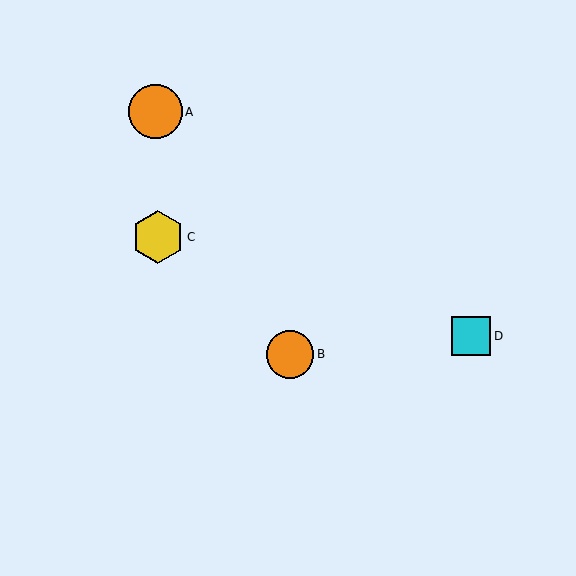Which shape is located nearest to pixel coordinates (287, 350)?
The orange circle (labeled B) at (290, 354) is nearest to that location.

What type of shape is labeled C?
Shape C is a yellow hexagon.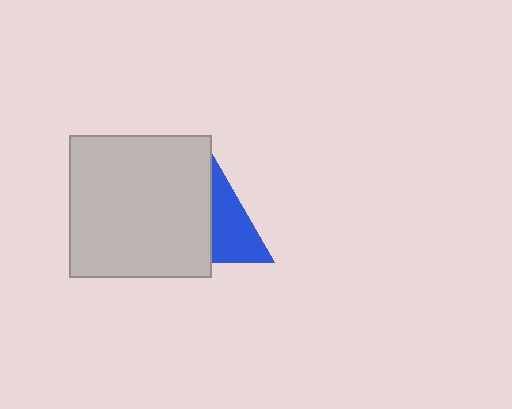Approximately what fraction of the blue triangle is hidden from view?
Roughly 53% of the blue triangle is hidden behind the light gray square.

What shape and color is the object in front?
The object in front is a light gray square.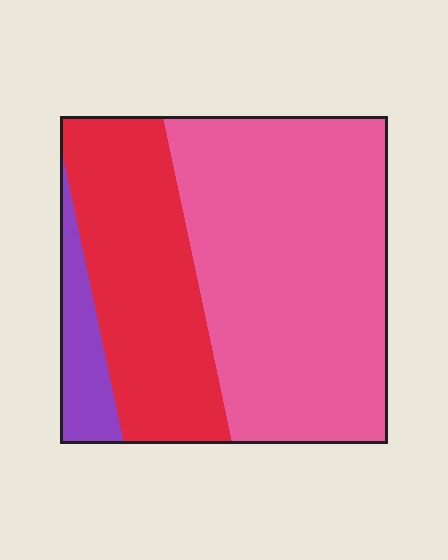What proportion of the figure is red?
Red takes up about one third (1/3) of the figure.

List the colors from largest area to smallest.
From largest to smallest: pink, red, purple.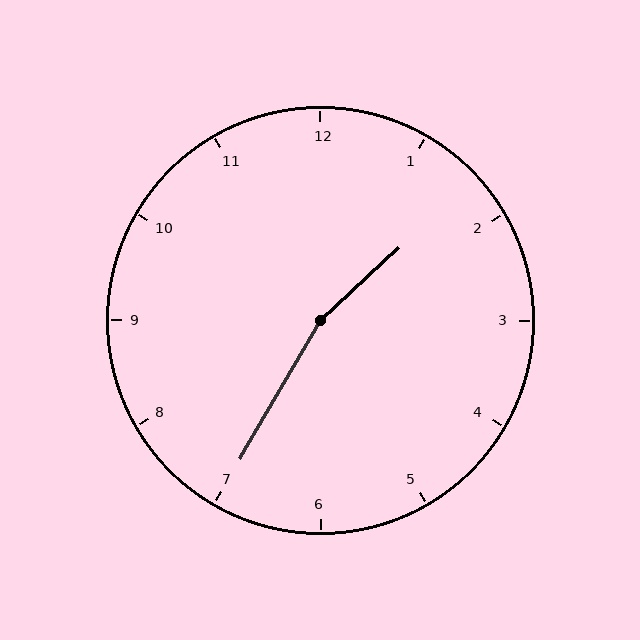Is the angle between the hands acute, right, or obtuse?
It is obtuse.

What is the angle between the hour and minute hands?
Approximately 162 degrees.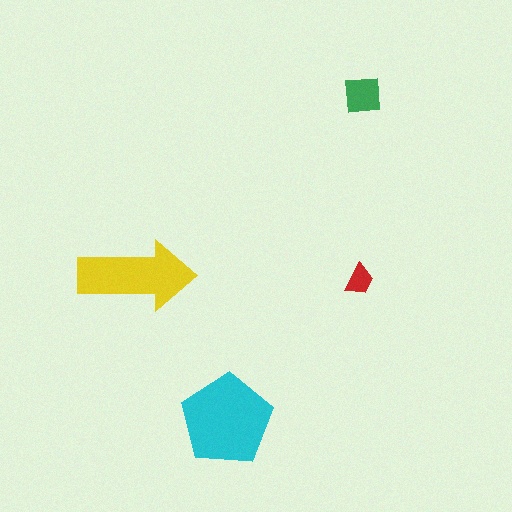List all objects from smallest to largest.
The red trapezoid, the green square, the yellow arrow, the cyan pentagon.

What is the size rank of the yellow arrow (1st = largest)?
2nd.